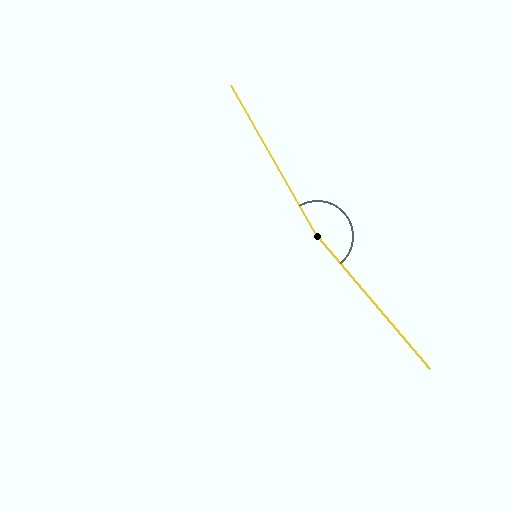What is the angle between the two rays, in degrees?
Approximately 169 degrees.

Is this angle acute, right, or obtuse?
It is obtuse.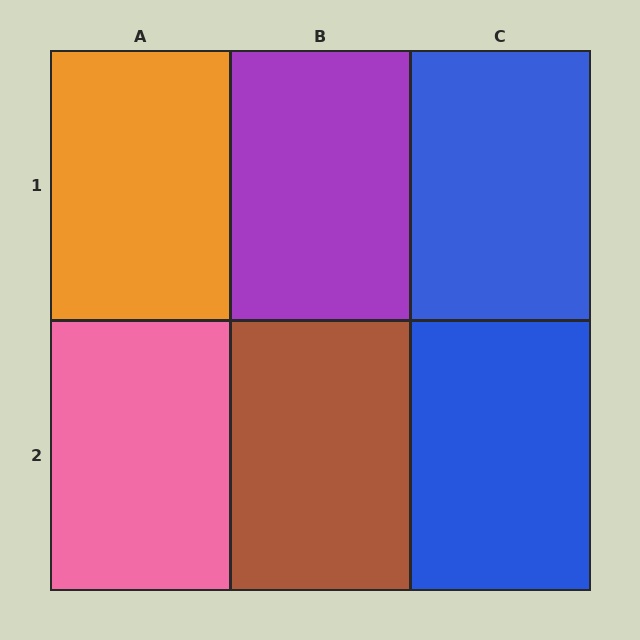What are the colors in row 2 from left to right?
Pink, brown, blue.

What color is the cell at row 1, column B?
Purple.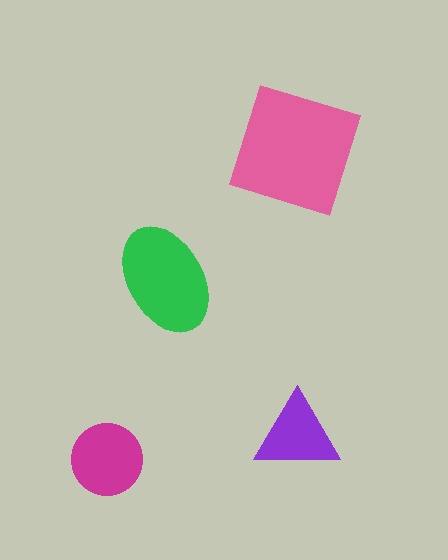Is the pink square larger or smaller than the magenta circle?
Larger.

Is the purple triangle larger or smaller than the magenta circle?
Smaller.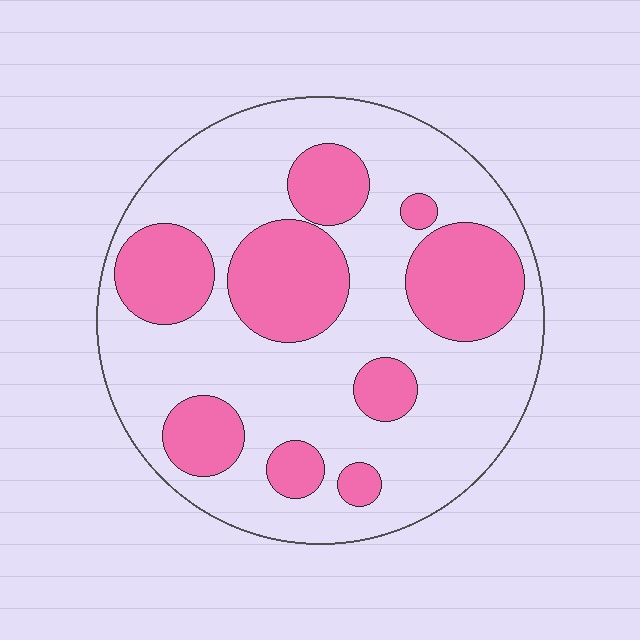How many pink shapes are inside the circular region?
9.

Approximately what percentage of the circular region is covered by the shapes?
Approximately 30%.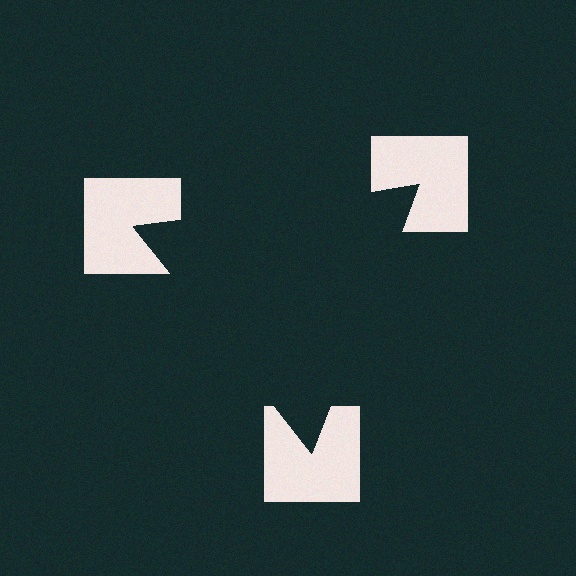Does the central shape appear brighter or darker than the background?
It typically appears slightly darker than the background, even though no actual brightness change is drawn.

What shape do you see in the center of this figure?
An illusory triangle — its edges are inferred from the aligned wedge cuts in the notched squares, not physically drawn.